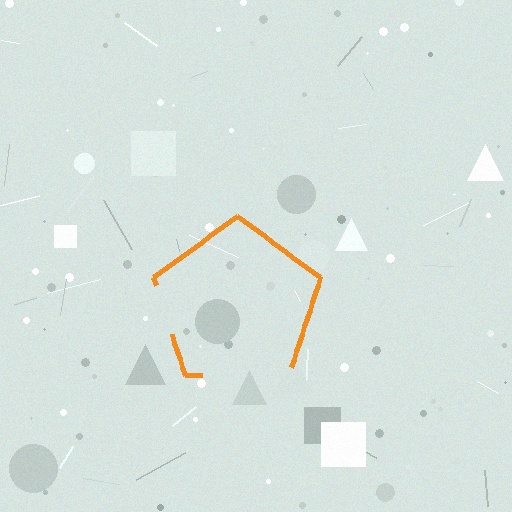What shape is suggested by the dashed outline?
The dashed outline suggests a pentagon.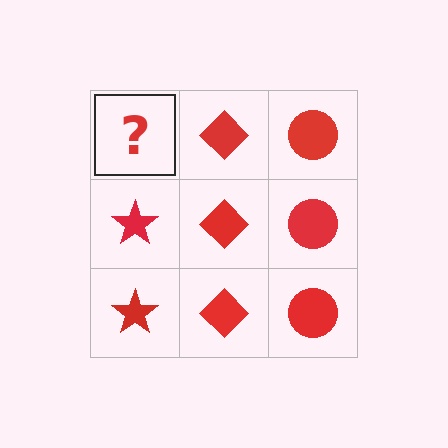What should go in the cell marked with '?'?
The missing cell should contain a red star.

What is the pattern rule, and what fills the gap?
The rule is that each column has a consistent shape. The gap should be filled with a red star.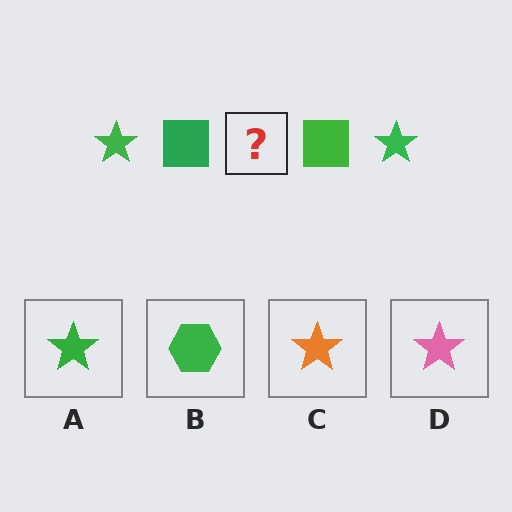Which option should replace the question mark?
Option A.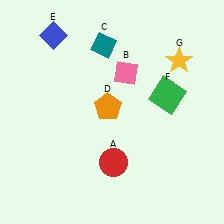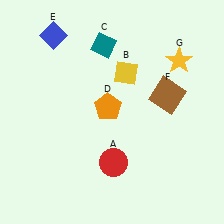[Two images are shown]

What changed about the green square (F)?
In Image 1, F is green. In Image 2, it changed to brown.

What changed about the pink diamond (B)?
In Image 1, B is pink. In Image 2, it changed to yellow.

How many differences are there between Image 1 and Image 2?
There are 2 differences between the two images.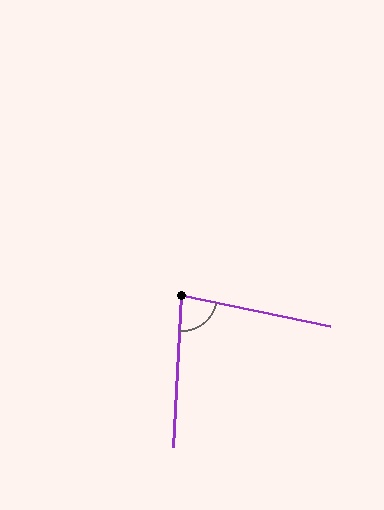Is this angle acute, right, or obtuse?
It is acute.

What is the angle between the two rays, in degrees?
Approximately 81 degrees.